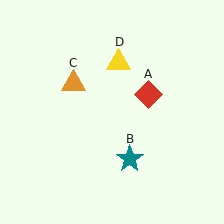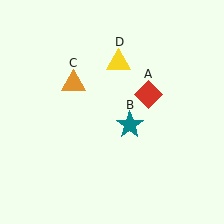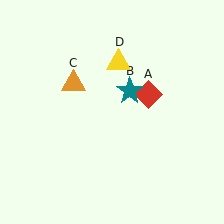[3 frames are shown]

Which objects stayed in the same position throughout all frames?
Red diamond (object A) and orange triangle (object C) and yellow triangle (object D) remained stationary.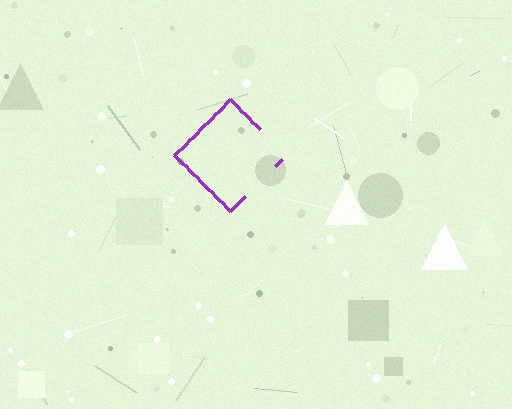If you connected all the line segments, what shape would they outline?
They would outline a diamond.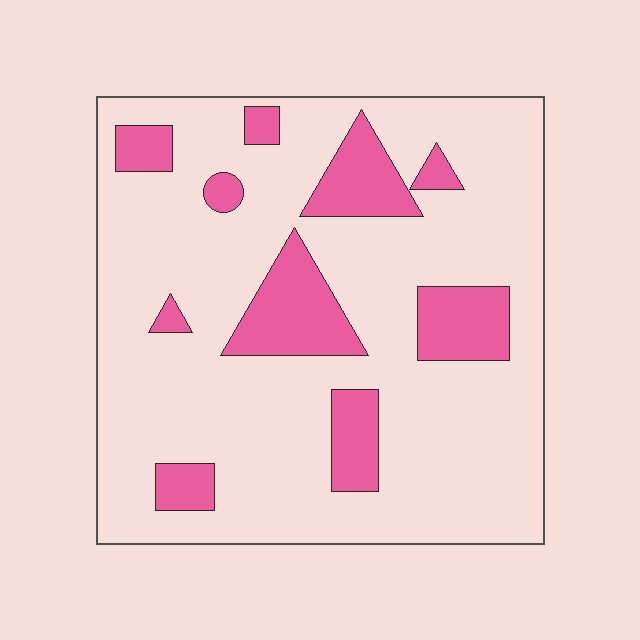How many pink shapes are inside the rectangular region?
10.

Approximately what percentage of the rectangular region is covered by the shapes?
Approximately 20%.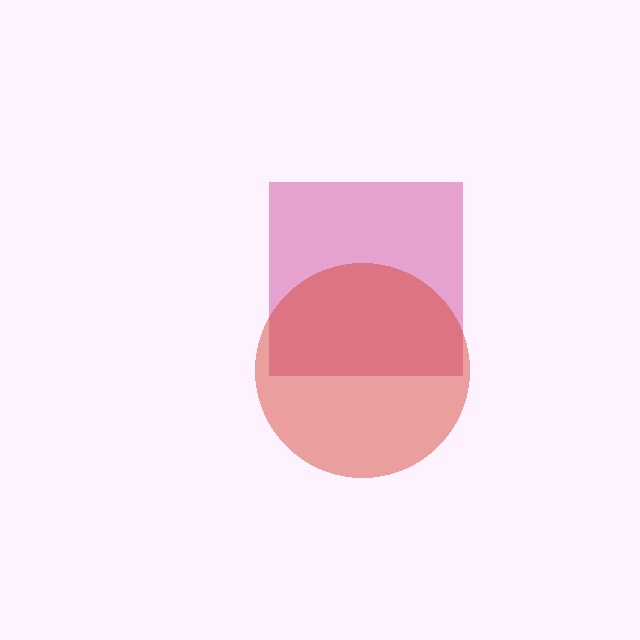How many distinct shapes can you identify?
There are 2 distinct shapes: a magenta square, a red circle.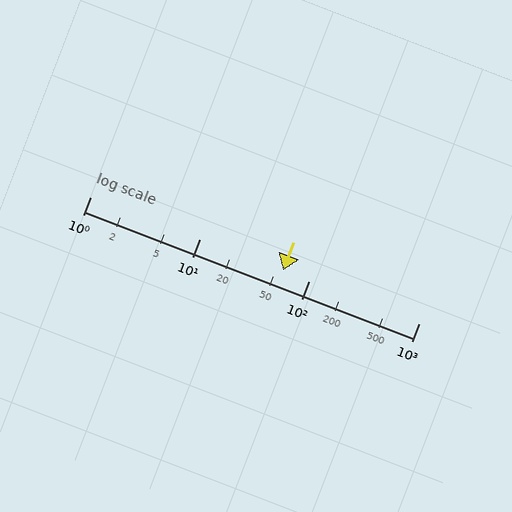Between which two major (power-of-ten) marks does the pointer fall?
The pointer is between 10 and 100.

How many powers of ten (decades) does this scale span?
The scale spans 3 decades, from 1 to 1000.